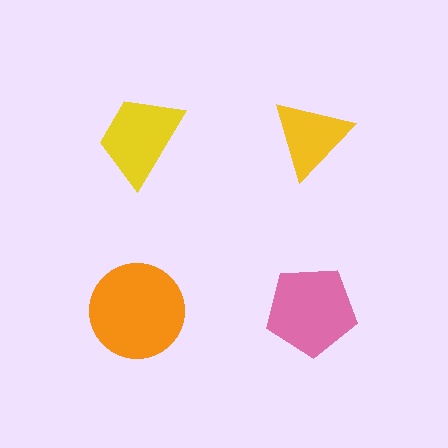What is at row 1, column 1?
A yellow trapezoid.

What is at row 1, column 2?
A yellow triangle.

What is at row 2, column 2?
A pink pentagon.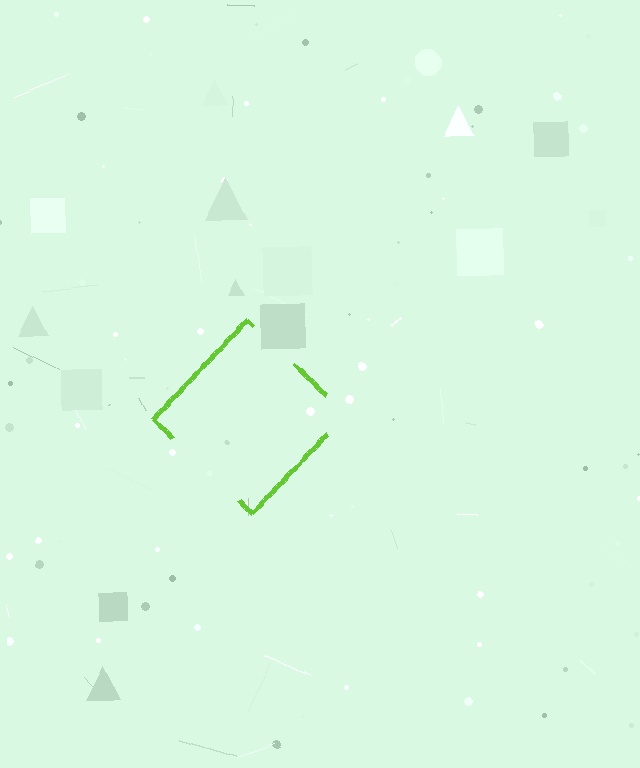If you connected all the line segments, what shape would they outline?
They would outline a diamond.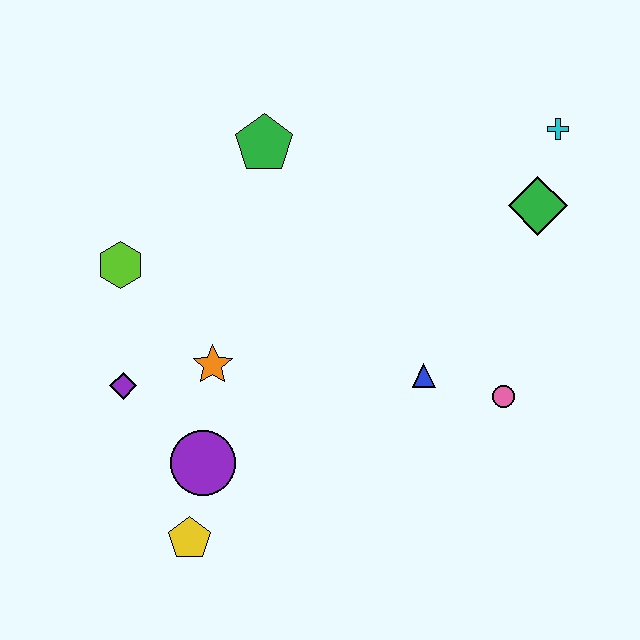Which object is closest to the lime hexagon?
The purple diamond is closest to the lime hexagon.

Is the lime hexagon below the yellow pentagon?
No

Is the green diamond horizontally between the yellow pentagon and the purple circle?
No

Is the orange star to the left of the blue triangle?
Yes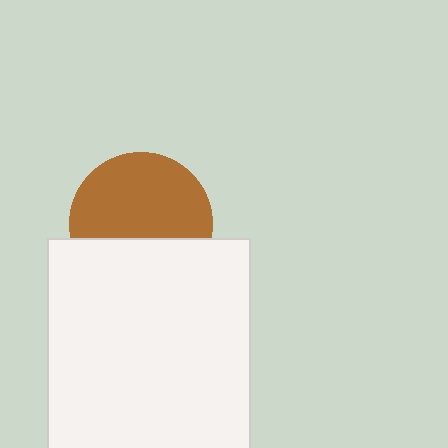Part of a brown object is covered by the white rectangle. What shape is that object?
It is a circle.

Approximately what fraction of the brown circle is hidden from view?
Roughly 38% of the brown circle is hidden behind the white rectangle.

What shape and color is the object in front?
The object in front is a white rectangle.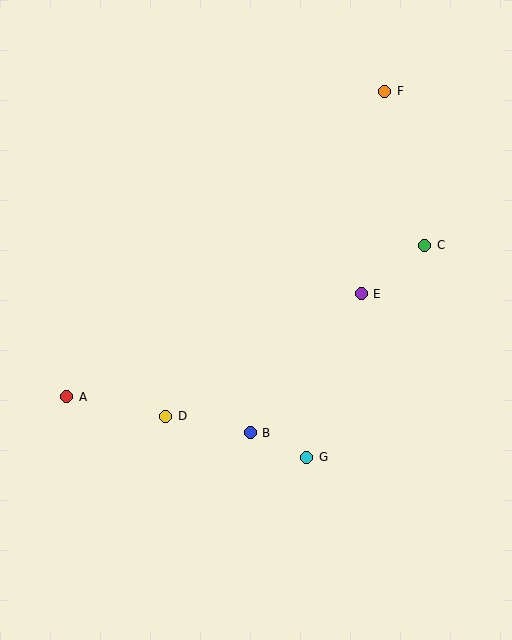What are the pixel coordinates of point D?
Point D is at (166, 416).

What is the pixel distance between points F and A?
The distance between F and A is 441 pixels.